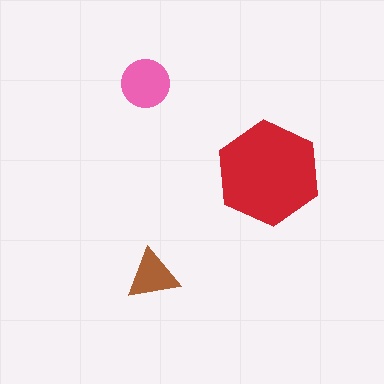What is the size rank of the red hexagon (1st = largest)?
1st.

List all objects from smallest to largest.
The brown triangle, the pink circle, the red hexagon.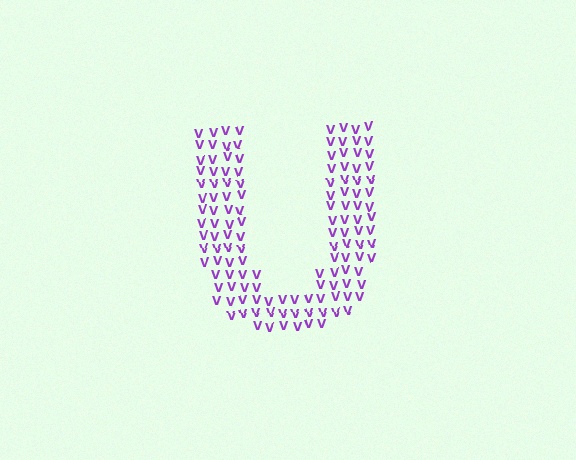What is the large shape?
The large shape is the letter U.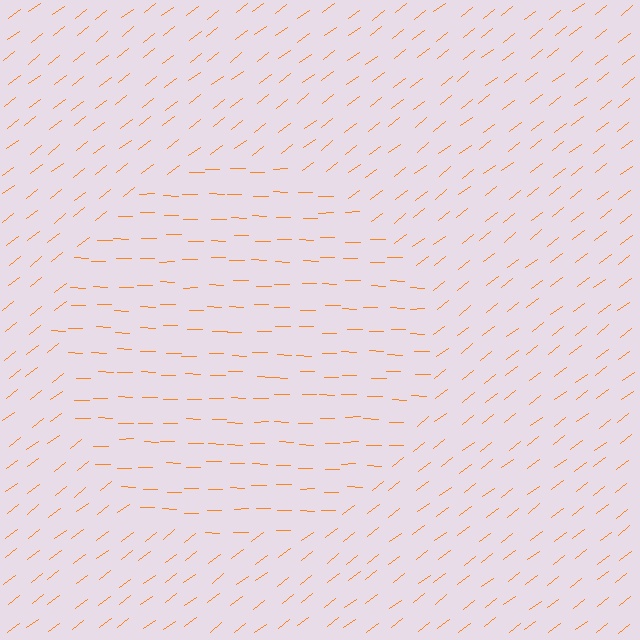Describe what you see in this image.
The image is filled with small orange line segments. A circle region in the image has lines oriented differently from the surrounding lines, creating a visible texture boundary.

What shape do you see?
I see a circle.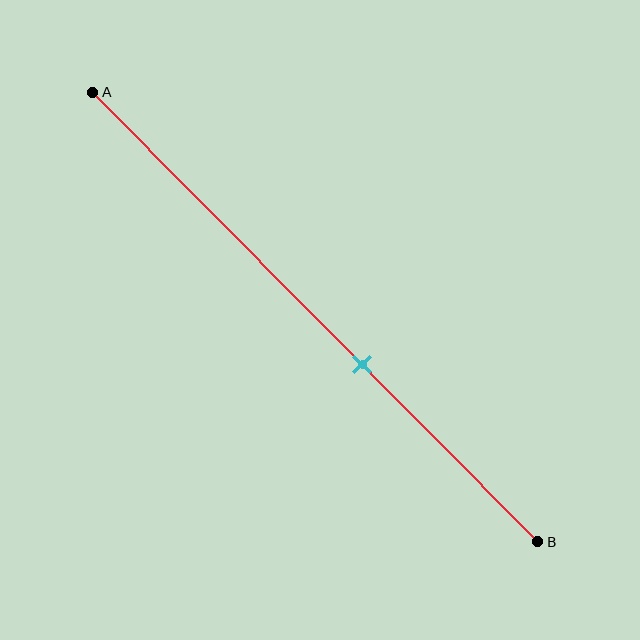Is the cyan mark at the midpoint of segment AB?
No, the mark is at about 60% from A, not at the 50% midpoint.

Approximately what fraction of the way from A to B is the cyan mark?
The cyan mark is approximately 60% of the way from A to B.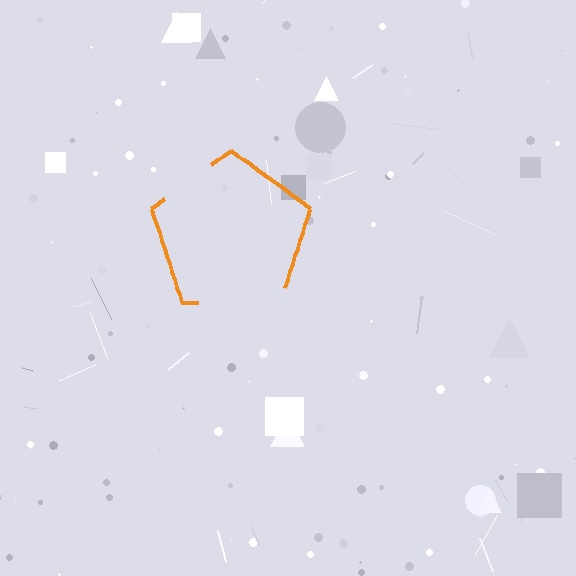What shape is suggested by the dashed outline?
The dashed outline suggests a pentagon.